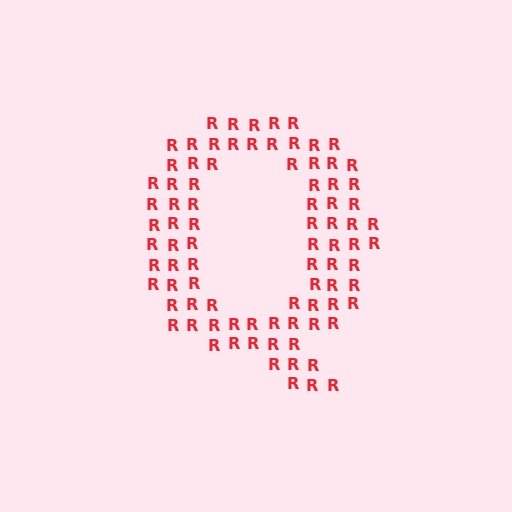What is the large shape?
The large shape is the letter Q.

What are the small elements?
The small elements are letter R's.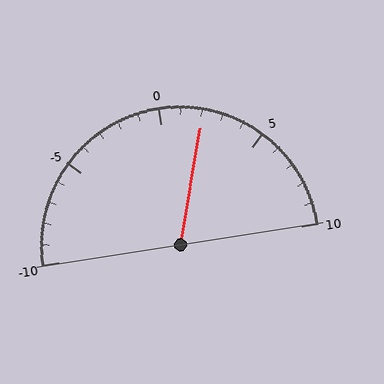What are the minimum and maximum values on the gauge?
The gauge ranges from -10 to 10.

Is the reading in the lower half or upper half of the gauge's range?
The reading is in the upper half of the range (-10 to 10).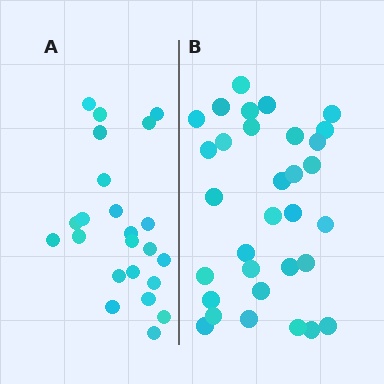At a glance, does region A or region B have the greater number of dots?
Region B (the right region) has more dots.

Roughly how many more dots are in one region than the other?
Region B has roughly 8 or so more dots than region A.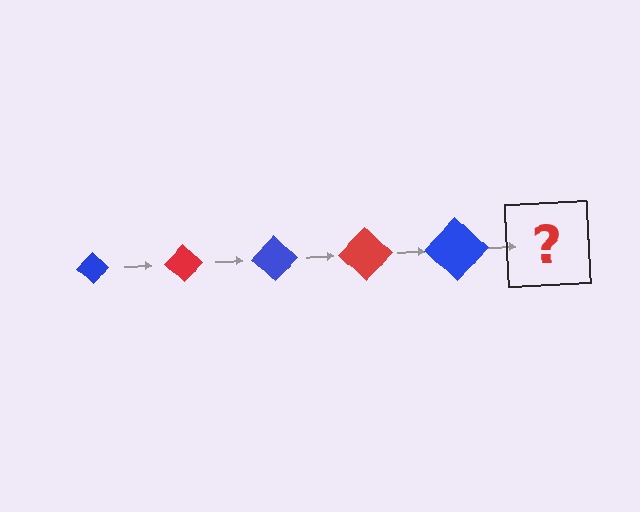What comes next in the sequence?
The next element should be a red diamond, larger than the previous one.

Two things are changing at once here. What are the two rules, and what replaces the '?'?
The two rules are that the diamond grows larger each step and the color cycles through blue and red. The '?' should be a red diamond, larger than the previous one.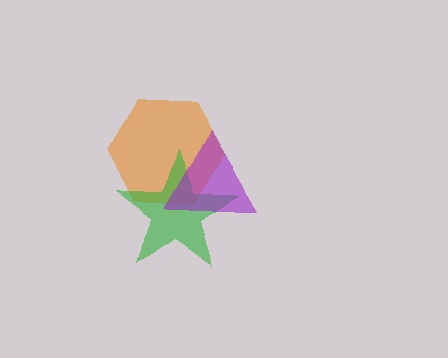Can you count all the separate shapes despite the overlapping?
Yes, there are 3 separate shapes.